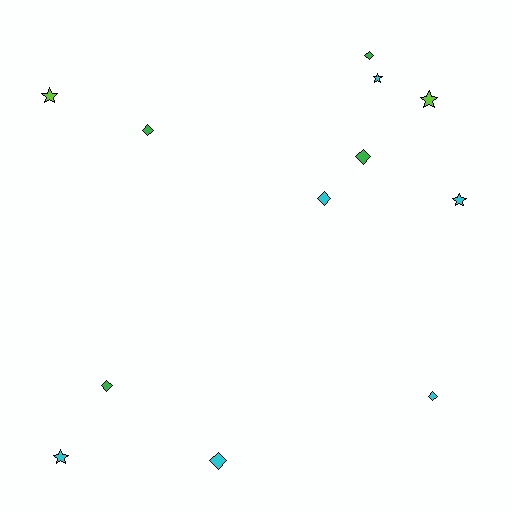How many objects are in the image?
There are 12 objects.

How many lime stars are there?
There are 2 lime stars.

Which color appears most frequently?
Cyan, with 6 objects.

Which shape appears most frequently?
Diamond, with 7 objects.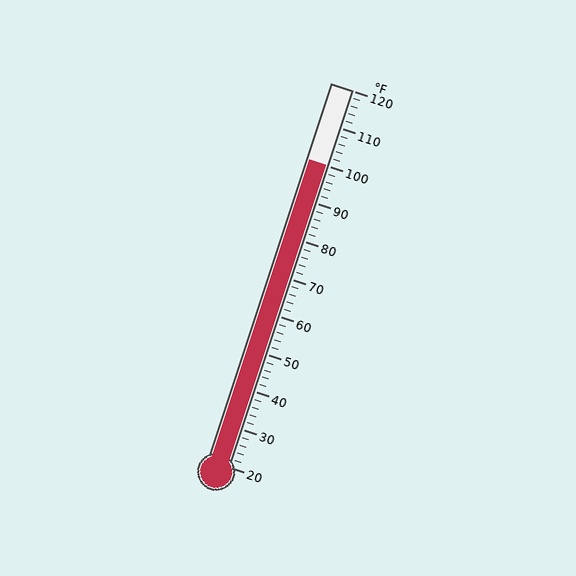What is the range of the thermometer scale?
The thermometer scale ranges from 20°F to 120°F.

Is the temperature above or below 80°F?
The temperature is above 80°F.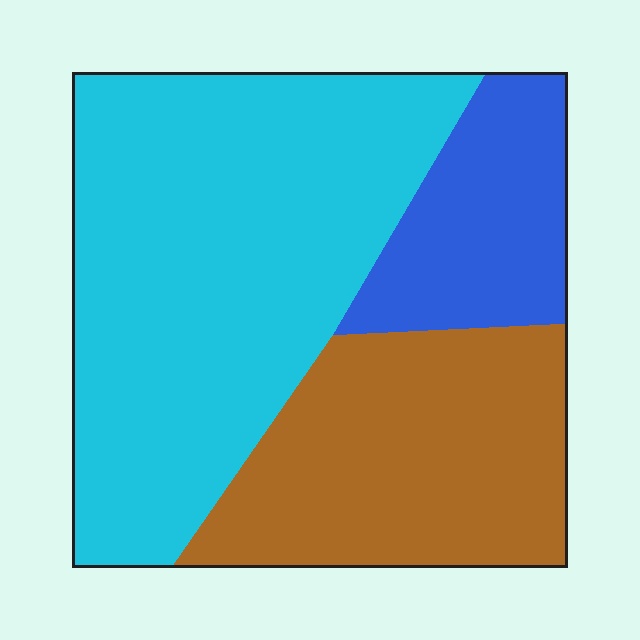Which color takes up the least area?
Blue, at roughly 15%.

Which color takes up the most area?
Cyan, at roughly 55%.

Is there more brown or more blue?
Brown.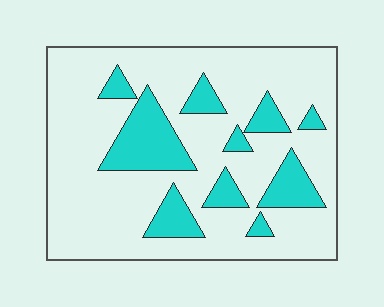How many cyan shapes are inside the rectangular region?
10.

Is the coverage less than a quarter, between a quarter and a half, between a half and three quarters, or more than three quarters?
Less than a quarter.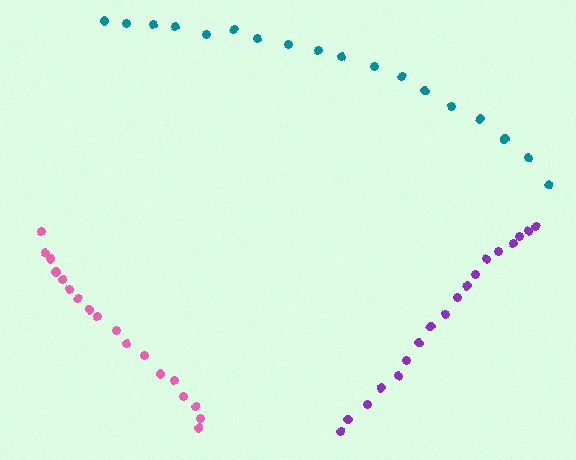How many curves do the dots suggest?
There are 3 distinct paths.